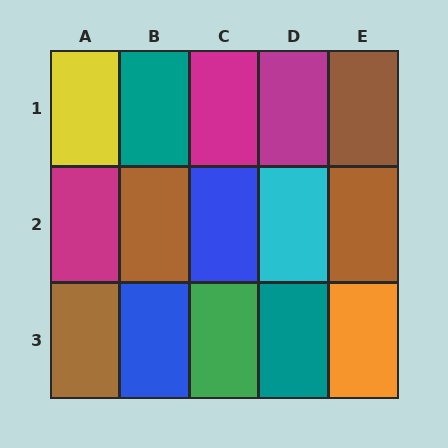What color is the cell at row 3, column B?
Blue.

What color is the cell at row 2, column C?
Blue.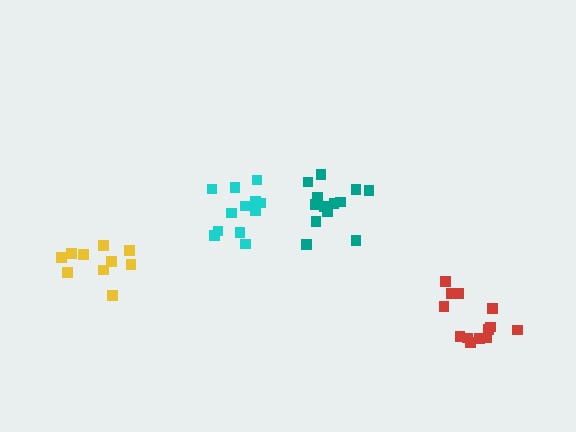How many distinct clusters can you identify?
There are 4 distinct clusters.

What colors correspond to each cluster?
The clusters are colored: teal, red, cyan, yellow.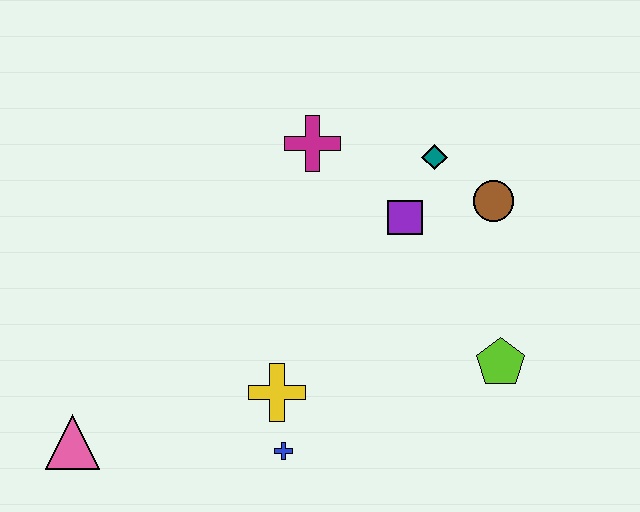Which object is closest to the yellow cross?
The blue cross is closest to the yellow cross.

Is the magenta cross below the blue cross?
No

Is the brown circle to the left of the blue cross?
No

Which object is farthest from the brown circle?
The pink triangle is farthest from the brown circle.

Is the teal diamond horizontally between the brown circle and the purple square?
Yes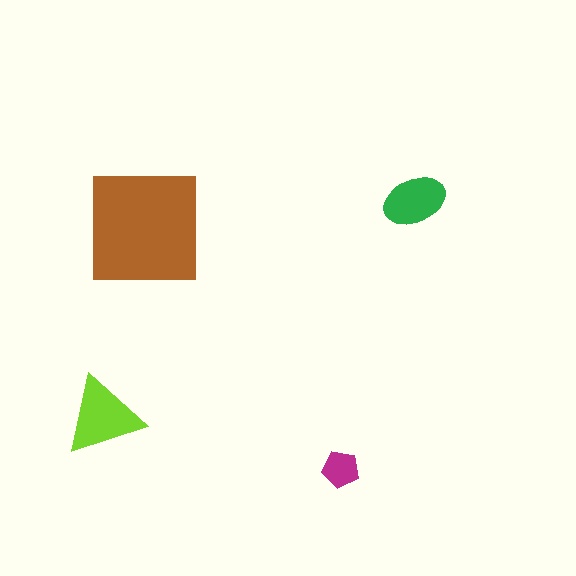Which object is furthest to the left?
The lime triangle is leftmost.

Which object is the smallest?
The magenta pentagon.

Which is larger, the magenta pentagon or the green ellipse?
The green ellipse.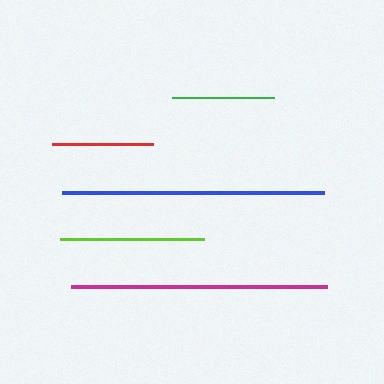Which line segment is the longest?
The blue line is the longest at approximately 263 pixels.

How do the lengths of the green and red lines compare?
The green and red lines are approximately the same length.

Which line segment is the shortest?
The red line is the shortest at approximately 102 pixels.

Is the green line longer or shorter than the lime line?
The lime line is longer than the green line.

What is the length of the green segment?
The green segment is approximately 102 pixels long.